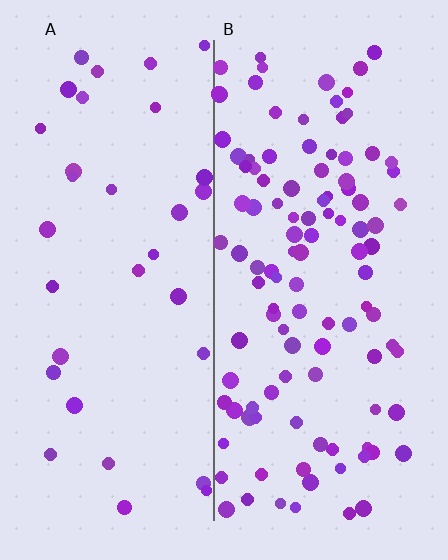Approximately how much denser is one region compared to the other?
Approximately 3.3× — region B over region A.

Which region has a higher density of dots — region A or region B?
B (the right).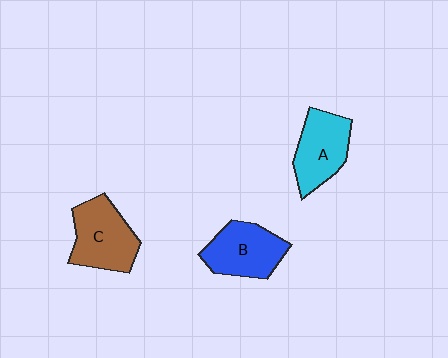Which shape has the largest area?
Shape C (brown).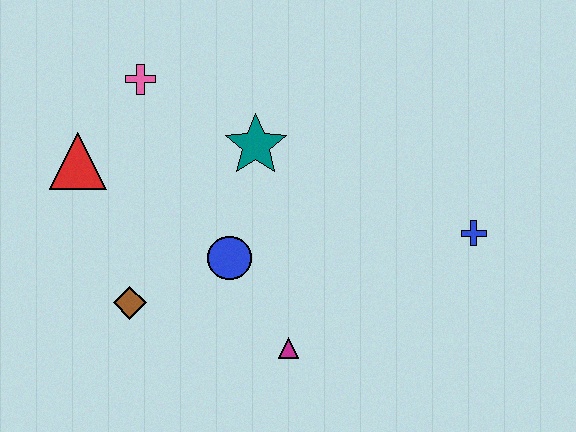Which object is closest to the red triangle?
The pink cross is closest to the red triangle.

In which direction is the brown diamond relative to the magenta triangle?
The brown diamond is to the left of the magenta triangle.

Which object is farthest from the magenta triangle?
The pink cross is farthest from the magenta triangle.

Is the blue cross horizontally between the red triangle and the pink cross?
No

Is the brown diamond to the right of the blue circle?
No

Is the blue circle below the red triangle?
Yes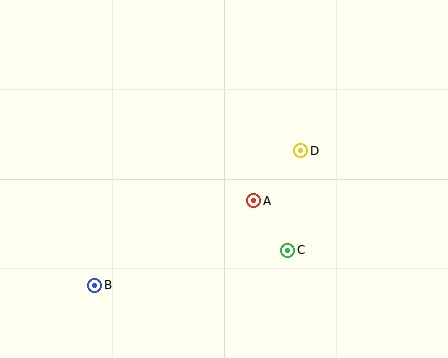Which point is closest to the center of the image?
Point A at (254, 201) is closest to the center.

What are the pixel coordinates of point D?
Point D is at (301, 151).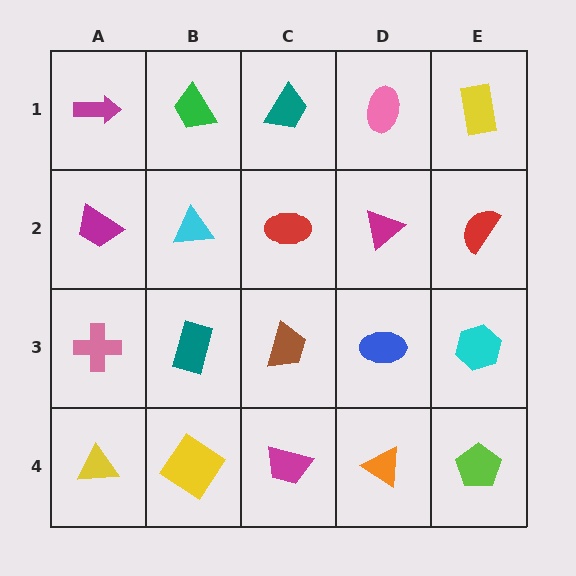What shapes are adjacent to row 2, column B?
A green trapezoid (row 1, column B), a teal rectangle (row 3, column B), a magenta trapezoid (row 2, column A), a red ellipse (row 2, column C).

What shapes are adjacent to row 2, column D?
A pink ellipse (row 1, column D), a blue ellipse (row 3, column D), a red ellipse (row 2, column C), a red semicircle (row 2, column E).